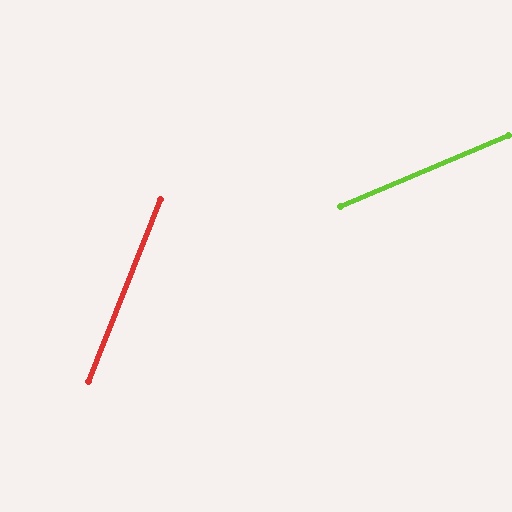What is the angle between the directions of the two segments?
Approximately 46 degrees.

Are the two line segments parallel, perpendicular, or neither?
Neither parallel nor perpendicular — they differ by about 46°.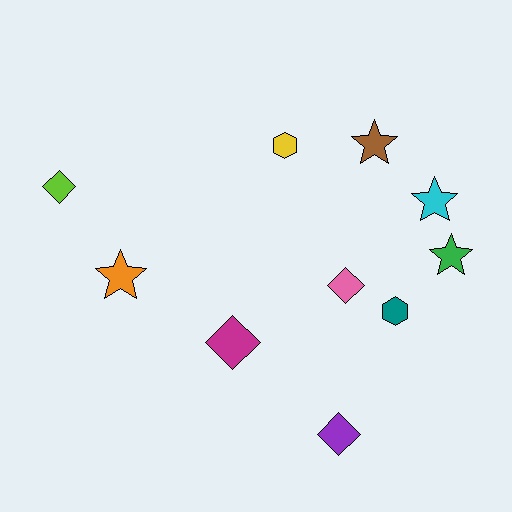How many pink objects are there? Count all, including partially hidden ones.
There is 1 pink object.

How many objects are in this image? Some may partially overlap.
There are 10 objects.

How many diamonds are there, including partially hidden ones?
There are 4 diamonds.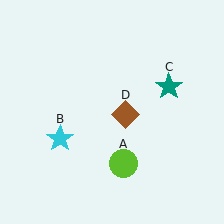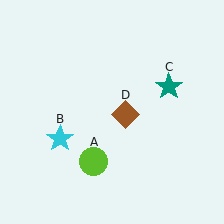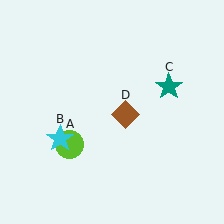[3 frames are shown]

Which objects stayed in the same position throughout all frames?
Cyan star (object B) and teal star (object C) and brown diamond (object D) remained stationary.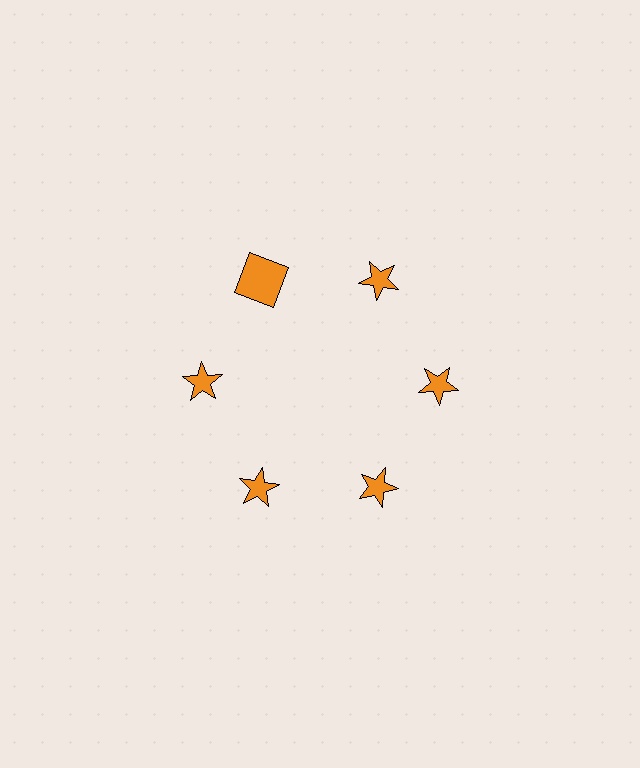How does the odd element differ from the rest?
It has a different shape: square instead of star.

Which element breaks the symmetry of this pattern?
The orange square at roughly the 11 o'clock position breaks the symmetry. All other shapes are orange stars.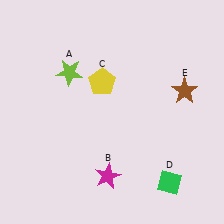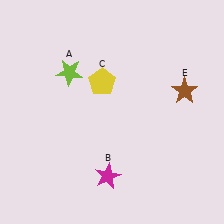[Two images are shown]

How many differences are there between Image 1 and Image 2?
There is 1 difference between the two images.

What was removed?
The green diamond (D) was removed in Image 2.